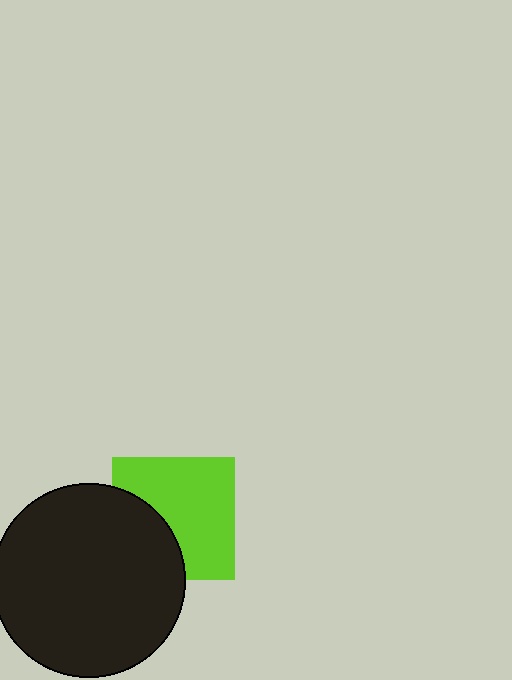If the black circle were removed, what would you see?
You would see the complete lime square.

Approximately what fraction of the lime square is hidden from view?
Roughly 34% of the lime square is hidden behind the black circle.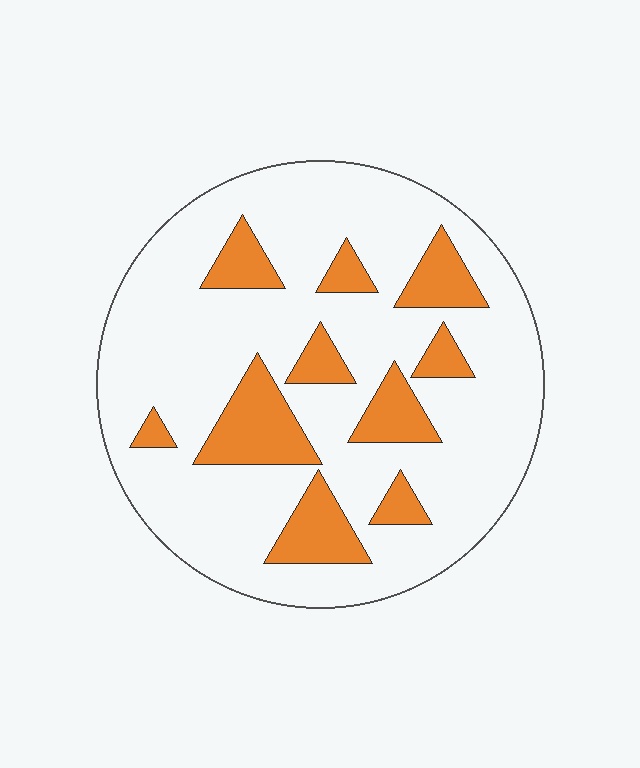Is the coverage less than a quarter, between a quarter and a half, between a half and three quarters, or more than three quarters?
Less than a quarter.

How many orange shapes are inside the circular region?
10.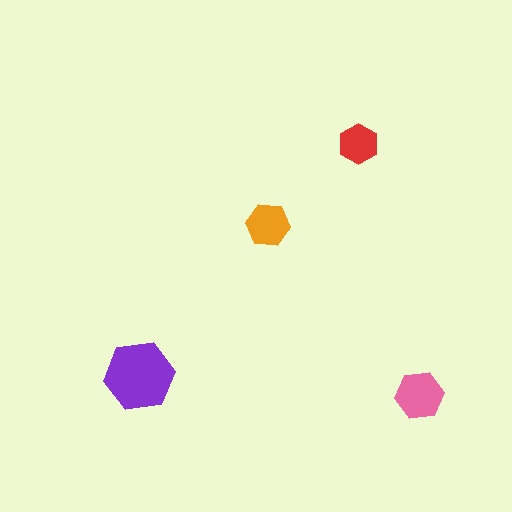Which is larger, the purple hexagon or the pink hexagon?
The purple one.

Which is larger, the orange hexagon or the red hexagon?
The orange one.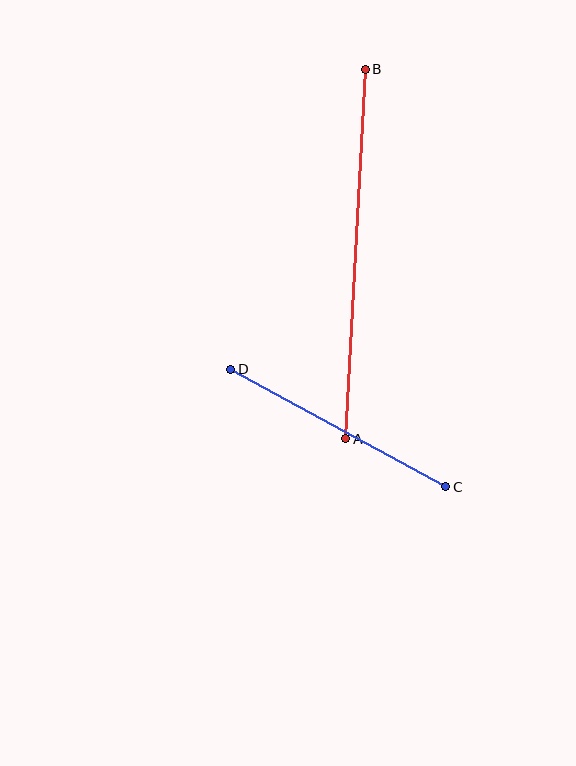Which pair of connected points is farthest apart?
Points A and B are farthest apart.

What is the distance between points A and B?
The distance is approximately 370 pixels.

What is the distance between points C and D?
The distance is approximately 245 pixels.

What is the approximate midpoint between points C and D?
The midpoint is at approximately (338, 428) pixels.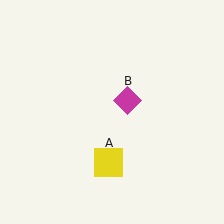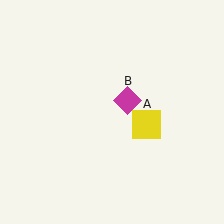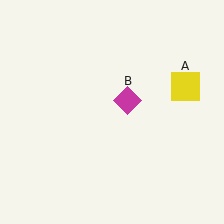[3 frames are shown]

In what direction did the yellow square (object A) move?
The yellow square (object A) moved up and to the right.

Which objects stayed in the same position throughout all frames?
Magenta diamond (object B) remained stationary.